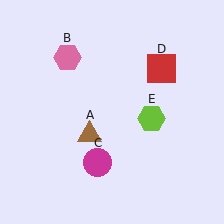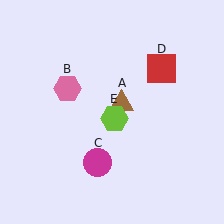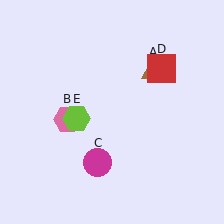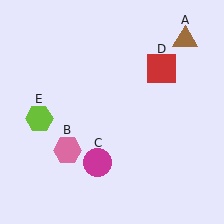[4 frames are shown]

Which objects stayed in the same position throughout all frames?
Magenta circle (object C) and red square (object D) remained stationary.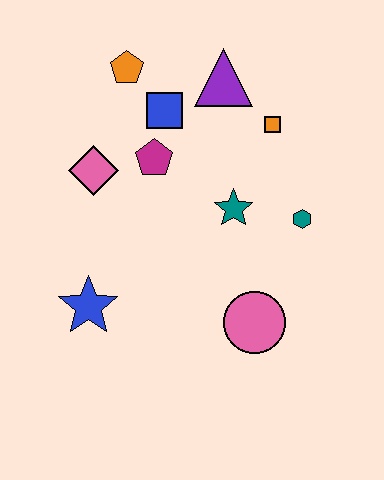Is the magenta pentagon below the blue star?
No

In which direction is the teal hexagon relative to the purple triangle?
The teal hexagon is below the purple triangle.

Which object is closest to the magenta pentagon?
The blue square is closest to the magenta pentagon.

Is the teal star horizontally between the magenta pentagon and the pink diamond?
No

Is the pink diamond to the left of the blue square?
Yes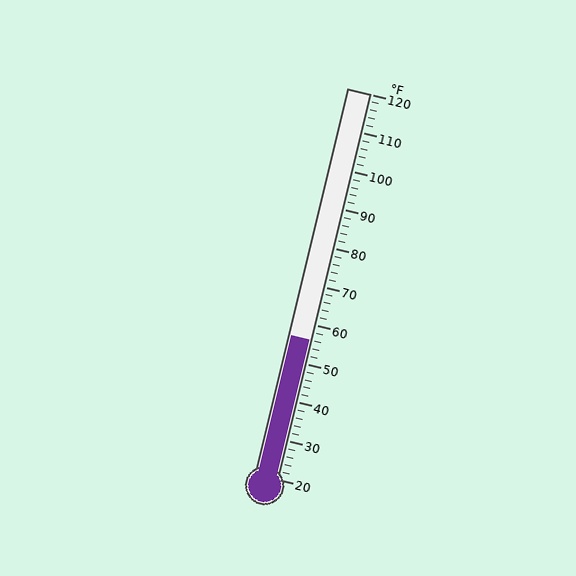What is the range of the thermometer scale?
The thermometer scale ranges from 20°F to 120°F.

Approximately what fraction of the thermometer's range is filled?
The thermometer is filled to approximately 35% of its range.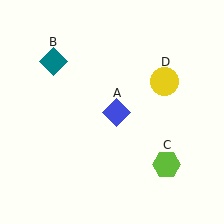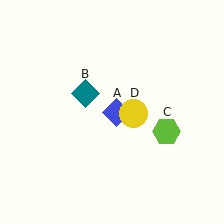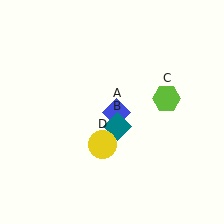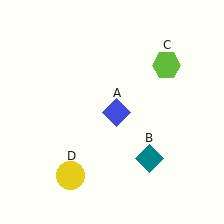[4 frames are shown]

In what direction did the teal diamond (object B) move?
The teal diamond (object B) moved down and to the right.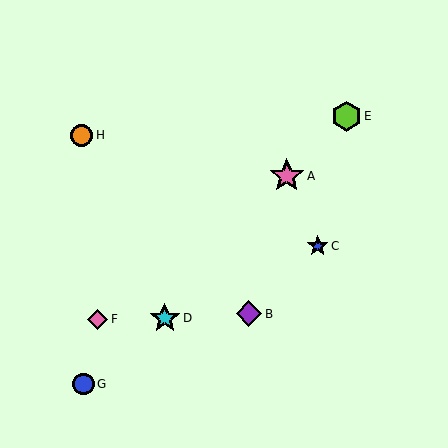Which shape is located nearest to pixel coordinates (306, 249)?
The blue star (labeled C) at (318, 246) is nearest to that location.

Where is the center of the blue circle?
The center of the blue circle is at (83, 384).